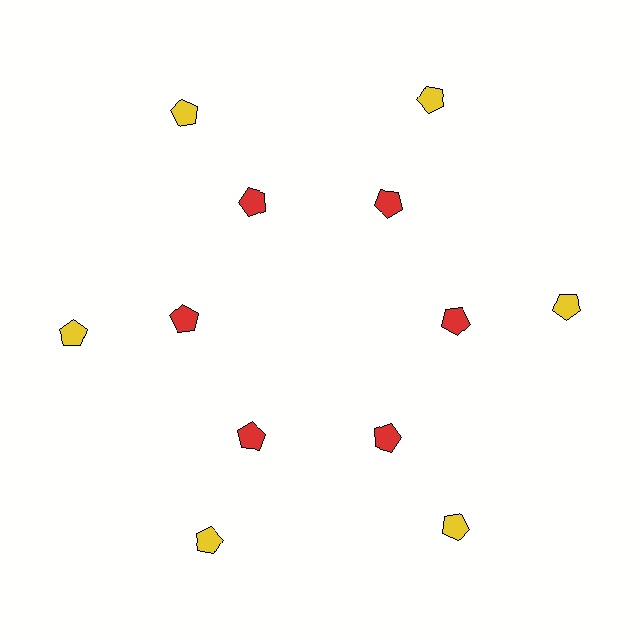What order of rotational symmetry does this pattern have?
This pattern has 6-fold rotational symmetry.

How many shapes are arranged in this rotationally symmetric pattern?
There are 12 shapes, arranged in 6 groups of 2.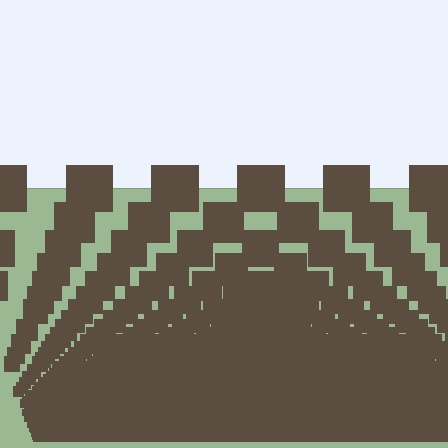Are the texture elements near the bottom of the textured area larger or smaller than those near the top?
Smaller. The gradient is inverted — elements near the bottom are smaller and denser.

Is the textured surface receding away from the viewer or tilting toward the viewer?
The surface appears to tilt toward the viewer. Texture elements get larger and sparser toward the top.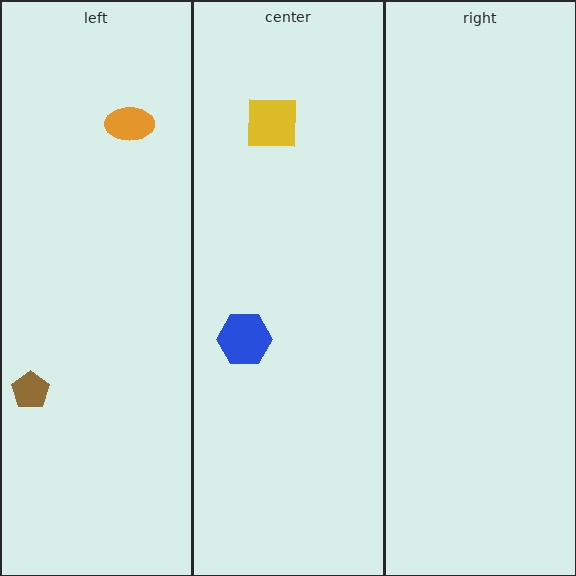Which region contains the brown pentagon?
The left region.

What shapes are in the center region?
The yellow square, the blue hexagon.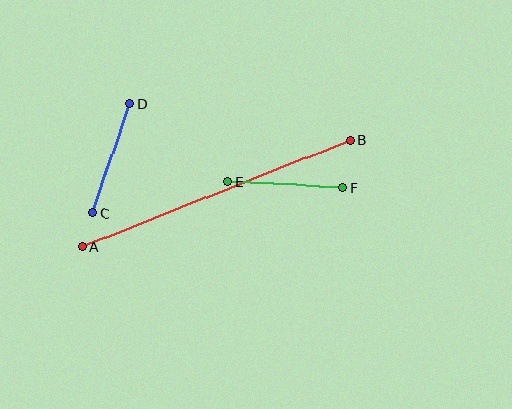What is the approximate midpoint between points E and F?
The midpoint is at approximately (285, 185) pixels.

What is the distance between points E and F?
The distance is approximately 115 pixels.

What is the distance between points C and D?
The distance is approximately 116 pixels.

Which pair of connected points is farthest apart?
Points A and B are farthest apart.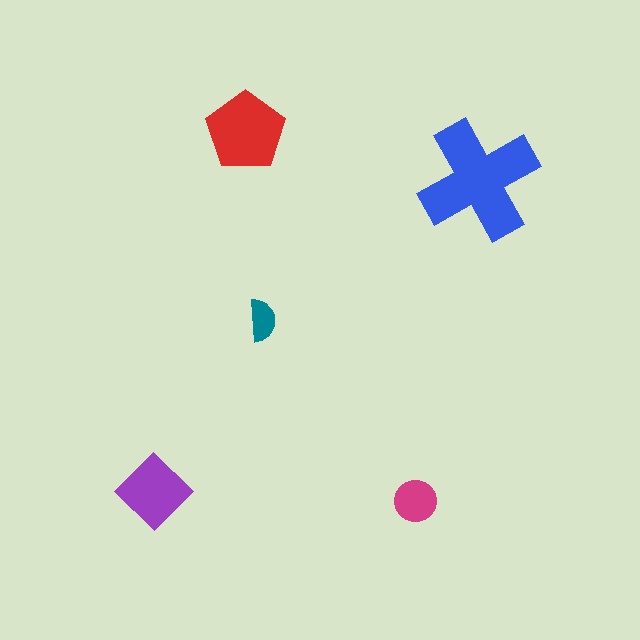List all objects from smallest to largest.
The teal semicircle, the magenta circle, the purple diamond, the red pentagon, the blue cross.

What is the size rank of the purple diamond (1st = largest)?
3rd.